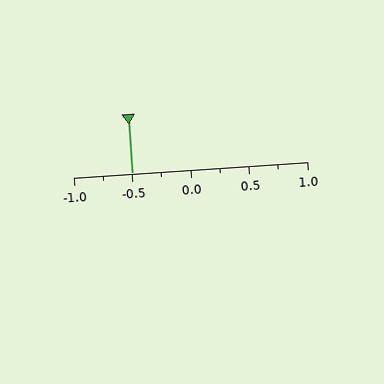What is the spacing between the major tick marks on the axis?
The major ticks are spaced 0.5 apart.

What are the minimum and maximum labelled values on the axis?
The axis runs from -1.0 to 1.0.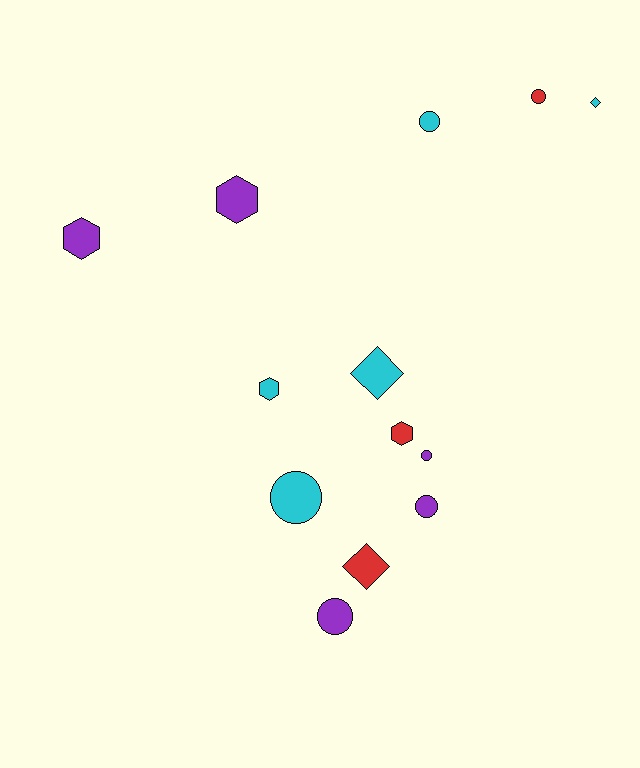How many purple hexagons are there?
There are 2 purple hexagons.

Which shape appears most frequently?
Circle, with 6 objects.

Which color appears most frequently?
Purple, with 5 objects.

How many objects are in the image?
There are 13 objects.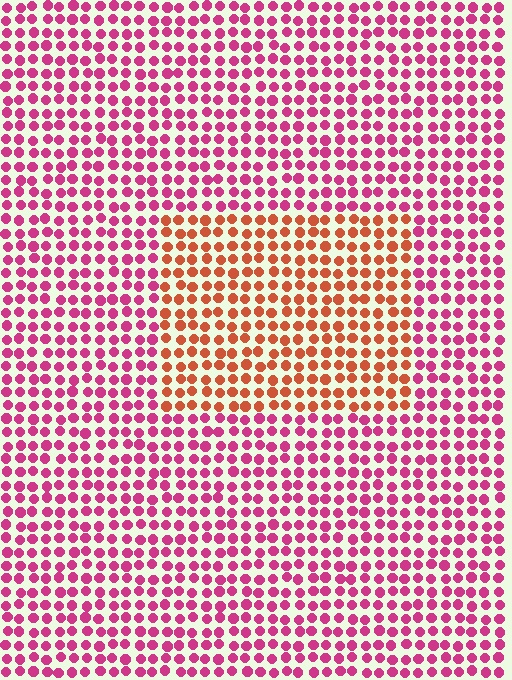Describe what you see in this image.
The image is filled with small magenta elements in a uniform arrangement. A rectangle-shaped region is visible where the elements are tinted to a slightly different hue, forming a subtle color boundary.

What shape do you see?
I see a rectangle.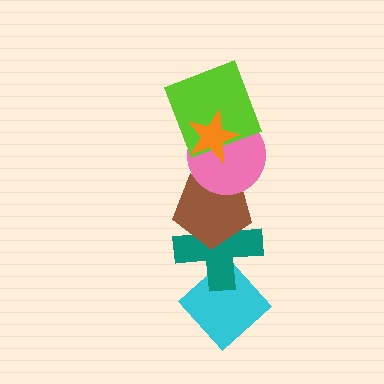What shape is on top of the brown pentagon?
The pink circle is on top of the brown pentagon.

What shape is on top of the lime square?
The orange star is on top of the lime square.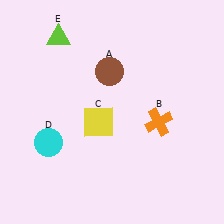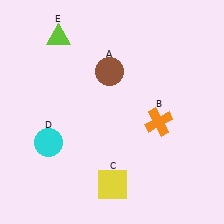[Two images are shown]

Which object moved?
The yellow square (C) moved down.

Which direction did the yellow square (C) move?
The yellow square (C) moved down.